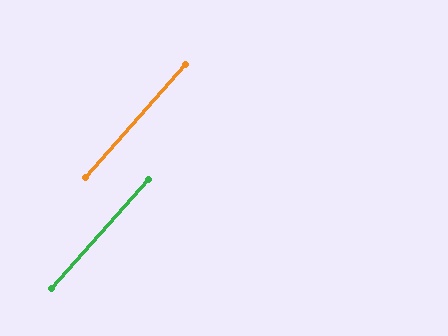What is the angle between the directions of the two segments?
Approximately 0 degrees.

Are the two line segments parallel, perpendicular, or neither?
Parallel — their directions differ by only 0.1°.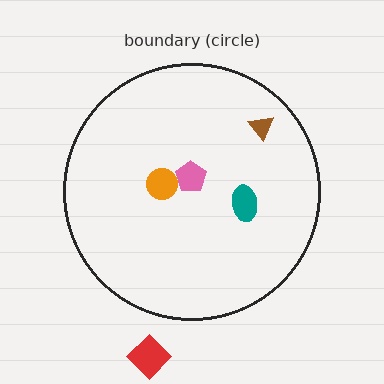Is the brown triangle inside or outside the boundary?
Inside.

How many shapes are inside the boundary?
4 inside, 1 outside.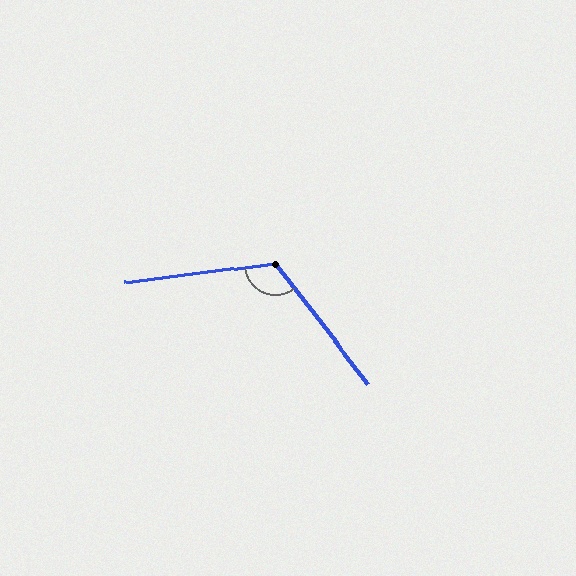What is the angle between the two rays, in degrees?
Approximately 120 degrees.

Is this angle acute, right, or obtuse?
It is obtuse.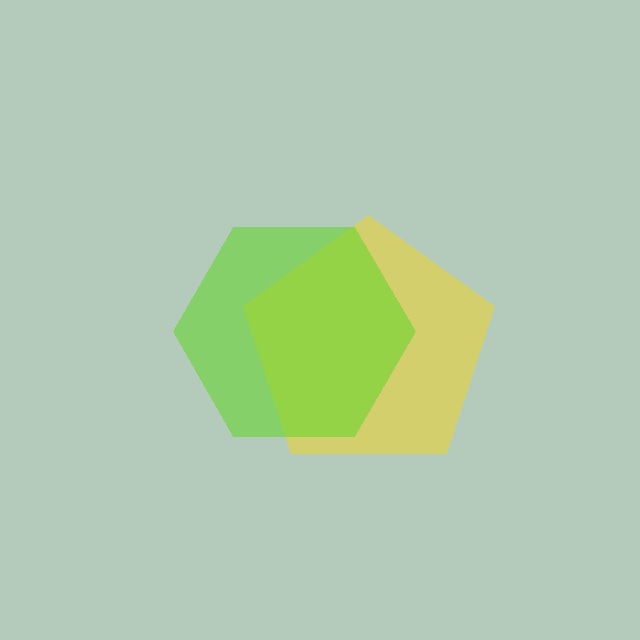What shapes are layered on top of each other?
The layered shapes are: a yellow pentagon, a lime hexagon.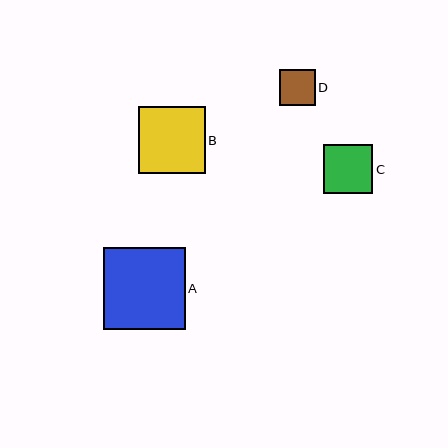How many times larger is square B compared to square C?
Square B is approximately 1.4 times the size of square C.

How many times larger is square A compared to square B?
Square A is approximately 1.2 times the size of square B.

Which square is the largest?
Square A is the largest with a size of approximately 82 pixels.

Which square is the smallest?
Square D is the smallest with a size of approximately 36 pixels.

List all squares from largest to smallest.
From largest to smallest: A, B, C, D.